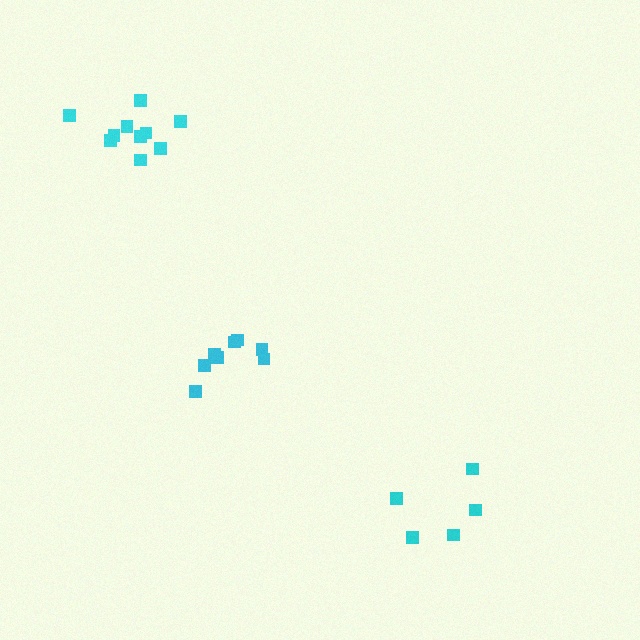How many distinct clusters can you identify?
There are 3 distinct clusters.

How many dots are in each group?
Group 1: 8 dots, Group 2: 5 dots, Group 3: 10 dots (23 total).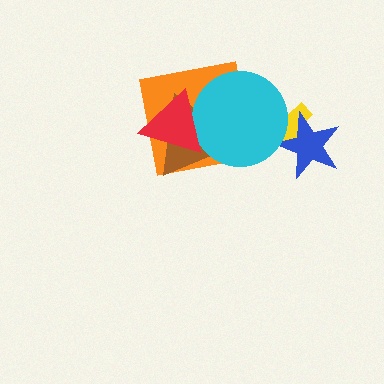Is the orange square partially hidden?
Yes, it is partially covered by another shape.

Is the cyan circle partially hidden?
Yes, it is partially covered by another shape.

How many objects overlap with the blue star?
2 objects overlap with the blue star.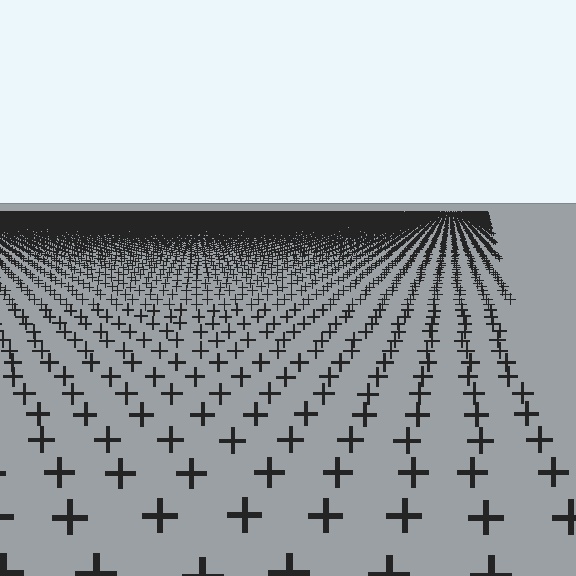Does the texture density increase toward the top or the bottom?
Density increases toward the top.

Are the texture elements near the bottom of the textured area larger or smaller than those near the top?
Larger. Near the bottom, elements are closer to the viewer and appear at a bigger on-screen size.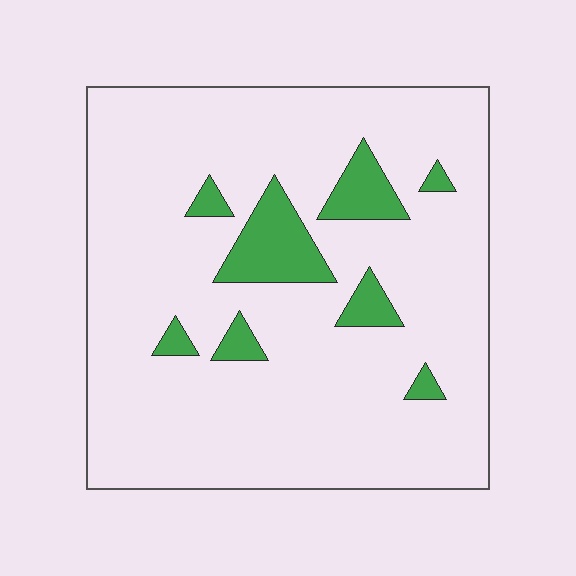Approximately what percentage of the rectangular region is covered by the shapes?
Approximately 10%.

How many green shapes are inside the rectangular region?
8.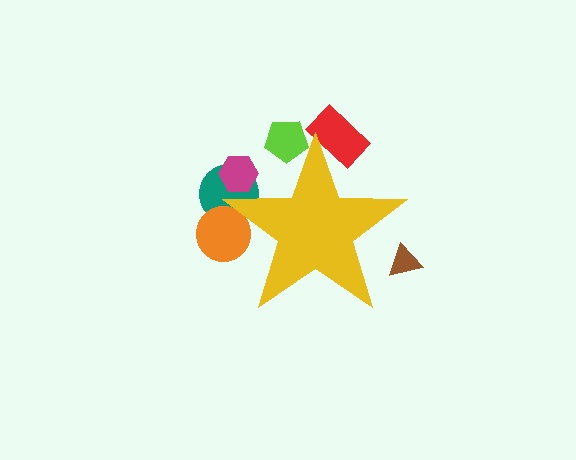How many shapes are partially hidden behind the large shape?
6 shapes are partially hidden.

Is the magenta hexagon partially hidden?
Yes, the magenta hexagon is partially hidden behind the yellow star.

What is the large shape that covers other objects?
A yellow star.